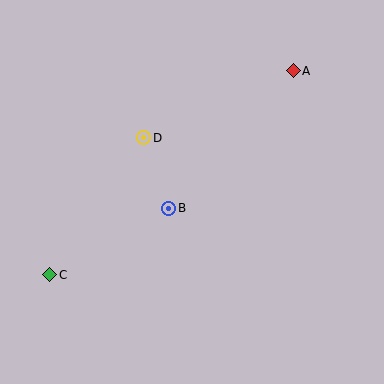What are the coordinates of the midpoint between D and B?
The midpoint between D and B is at (156, 173).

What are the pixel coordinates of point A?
Point A is at (293, 71).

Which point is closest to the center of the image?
Point B at (169, 208) is closest to the center.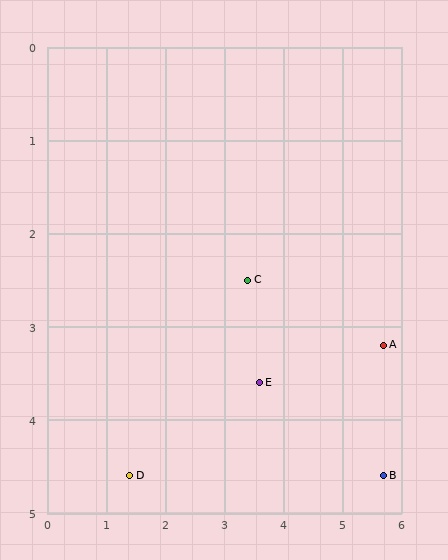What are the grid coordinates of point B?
Point B is at approximately (5.7, 4.6).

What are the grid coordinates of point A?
Point A is at approximately (5.7, 3.2).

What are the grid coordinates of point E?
Point E is at approximately (3.6, 3.6).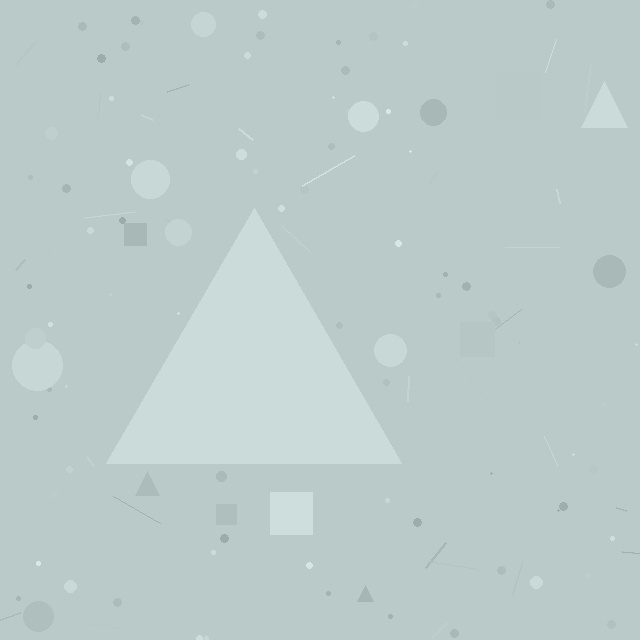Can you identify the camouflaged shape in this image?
The camouflaged shape is a triangle.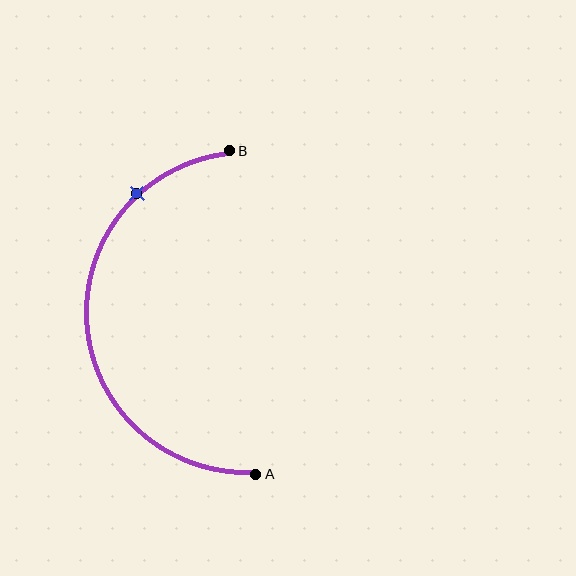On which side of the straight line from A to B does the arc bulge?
The arc bulges to the left of the straight line connecting A and B.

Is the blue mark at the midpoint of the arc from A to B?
No. The blue mark lies on the arc but is closer to endpoint B. The arc midpoint would be at the point on the curve equidistant along the arc from both A and B.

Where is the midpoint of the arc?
The arc midpoint is the point on the curve farthest from the straight line joining A and B. It sits to the left of that line.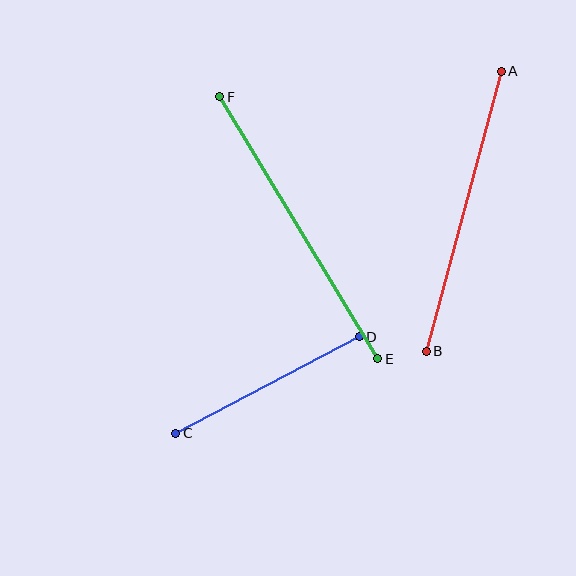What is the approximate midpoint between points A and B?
The midpoint is at approximately (464, 211) pixels.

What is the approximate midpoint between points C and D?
The midpoint is at approximately (268, 385) pixels.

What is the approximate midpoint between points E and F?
The midpoint is at approximately (299, 228) pixels.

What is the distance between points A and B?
The distance is approximately 290 pixels.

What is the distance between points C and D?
The distance is approximately 207 pixels.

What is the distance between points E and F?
The distance is approximately 306 pixels.